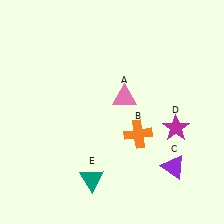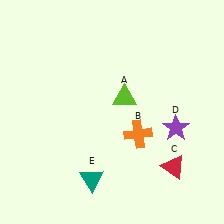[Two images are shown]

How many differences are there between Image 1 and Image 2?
There are 3 differences between the two images.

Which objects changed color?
A changed from pink to lime. C changed from purple to red. D changed from magenta to purple.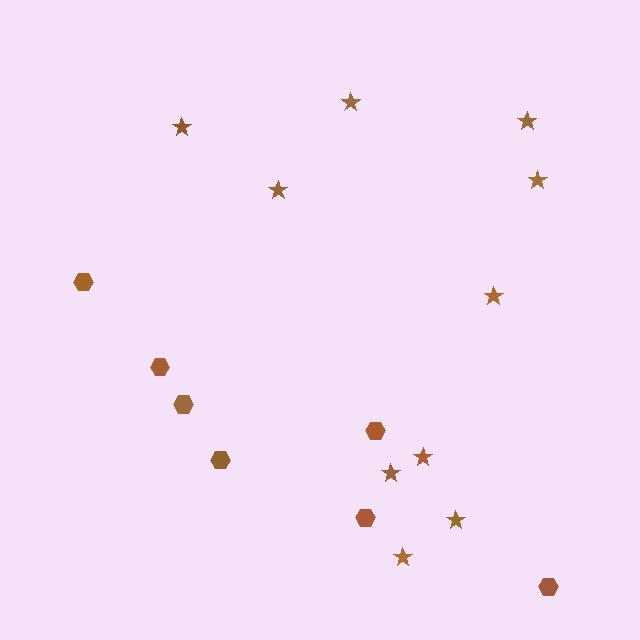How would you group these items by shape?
There are 2 groups: one group of stars (10) and one group of hexagons (7).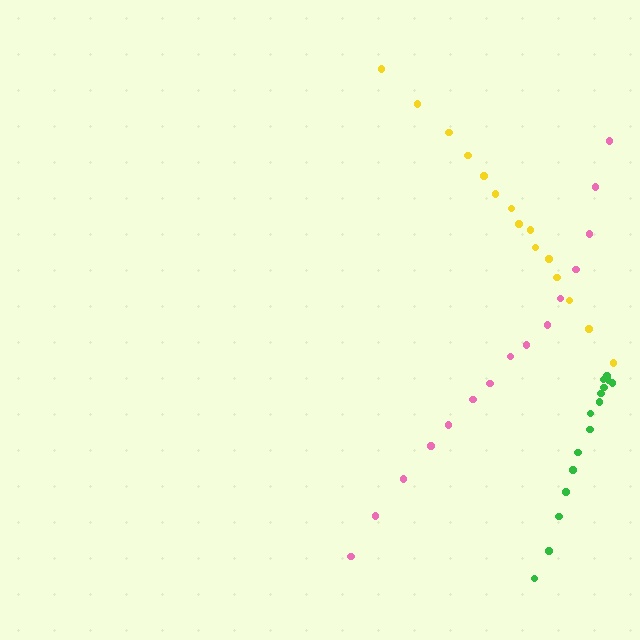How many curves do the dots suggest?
There are 3 distinct paths.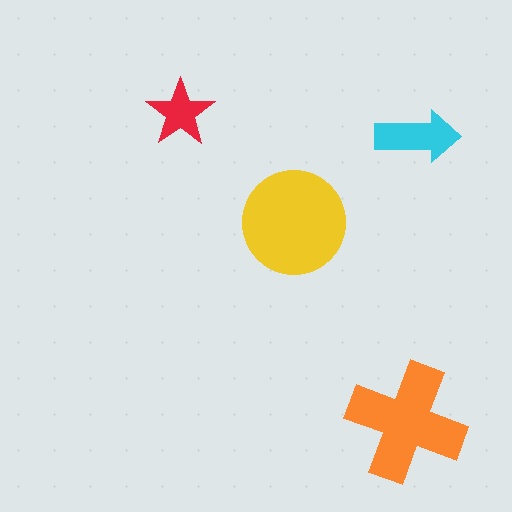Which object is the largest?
The yellow circle.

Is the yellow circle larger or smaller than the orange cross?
Larger.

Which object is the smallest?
The red star.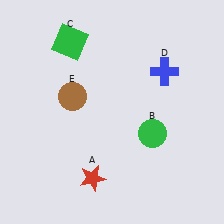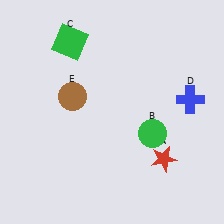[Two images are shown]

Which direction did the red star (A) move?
The red star (A) moved right.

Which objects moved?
The objects that moved are: the red star (A), the blue cross (D).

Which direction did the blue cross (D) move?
The blue cross (D) moved down.